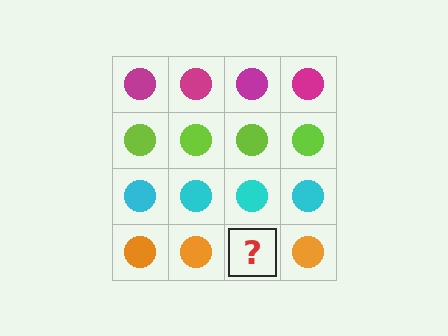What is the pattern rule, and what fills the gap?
The rule is that each row has a consistent color. The gap should be filled with an orange circle.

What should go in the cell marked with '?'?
The missing cell should contain an orange circle.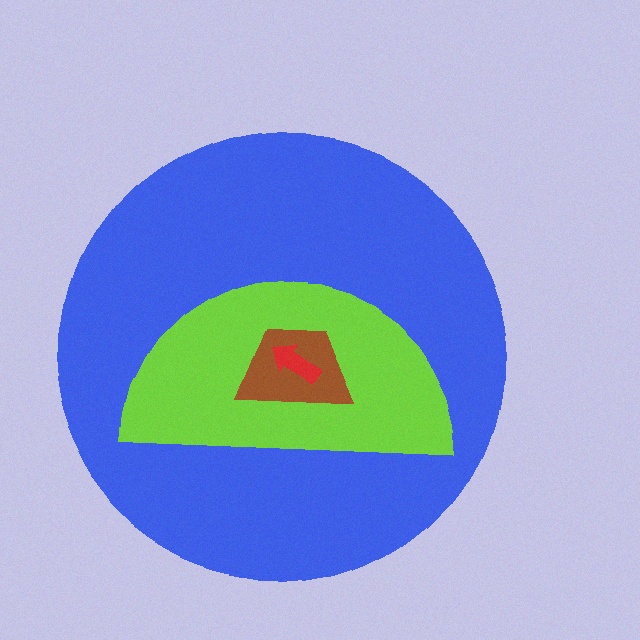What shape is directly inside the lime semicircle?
The brown trapezoid.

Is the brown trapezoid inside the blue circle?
Yes.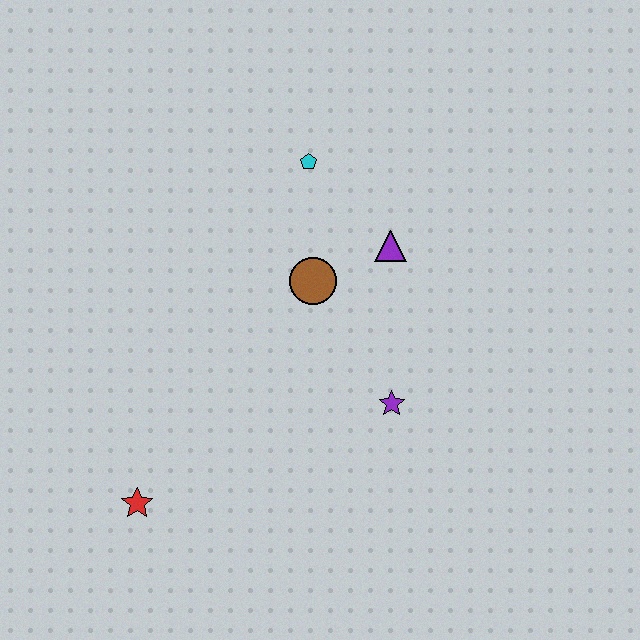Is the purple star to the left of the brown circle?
No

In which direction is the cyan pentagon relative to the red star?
The cyan pentagon is above the red star.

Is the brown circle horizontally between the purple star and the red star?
Yes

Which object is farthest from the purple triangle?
The red star is farthest from the purple triangle.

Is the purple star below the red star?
No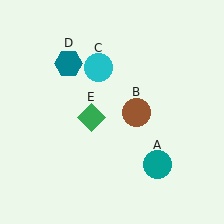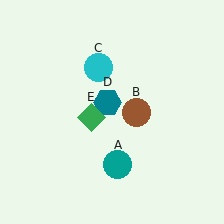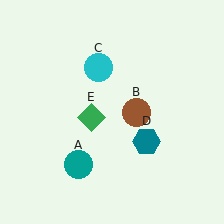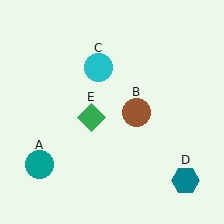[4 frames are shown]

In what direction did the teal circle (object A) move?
The teal circle (object A) moved left.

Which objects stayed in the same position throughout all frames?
Brown circle (object B) and cyan circle (object C) and green diamond (object E) remained stationary.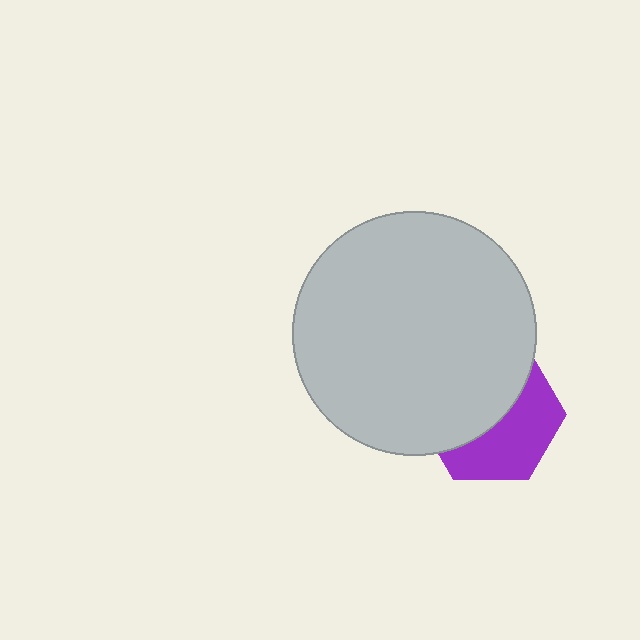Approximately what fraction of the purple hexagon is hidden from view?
Roughly 54% of the purple hexagon is hidden behind the light gray circle.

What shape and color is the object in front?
The object in front is a light gray circle.